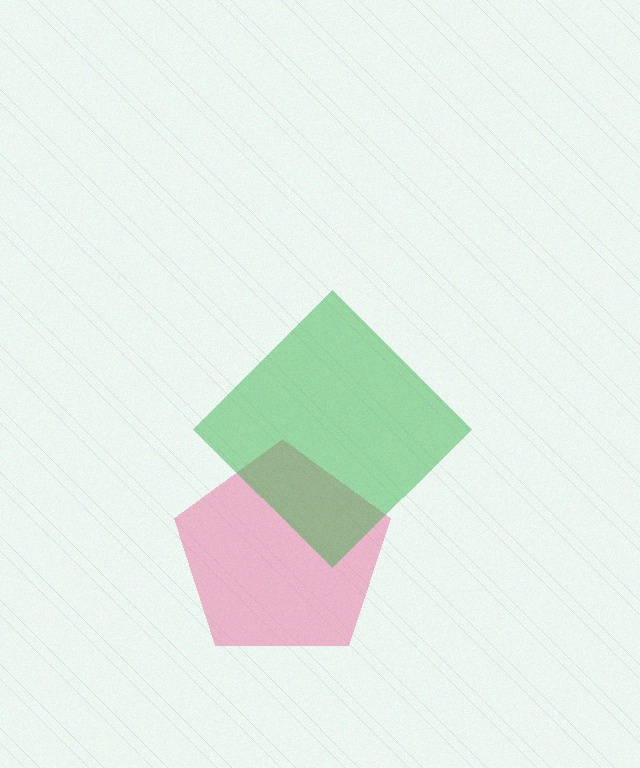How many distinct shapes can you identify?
There are 2 distinct shapes: a pink pentagon, a green diamond.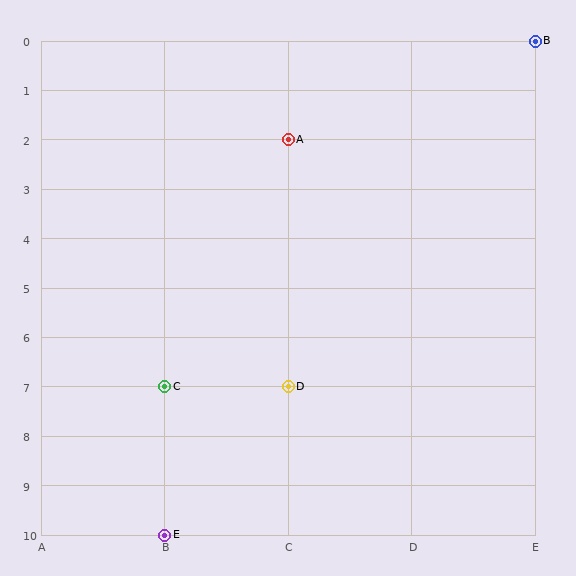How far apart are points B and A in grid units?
Points B and A are 2 columns and 2 rows apart (about 2.8 grid units diagonally).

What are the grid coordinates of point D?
Point D is at grid coordinates (C, 7).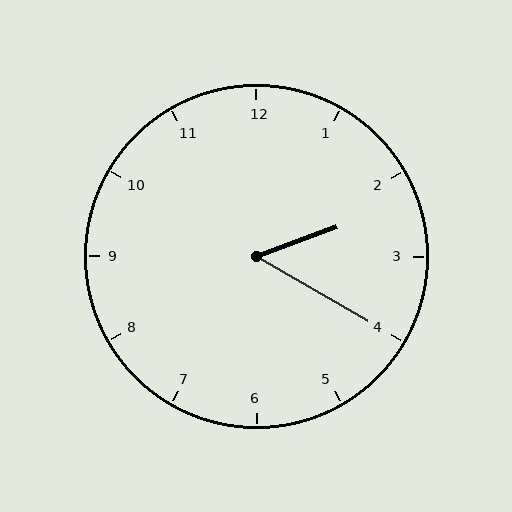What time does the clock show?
2:20.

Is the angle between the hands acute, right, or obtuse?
It is acute.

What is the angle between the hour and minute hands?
Approximately 50 degrees.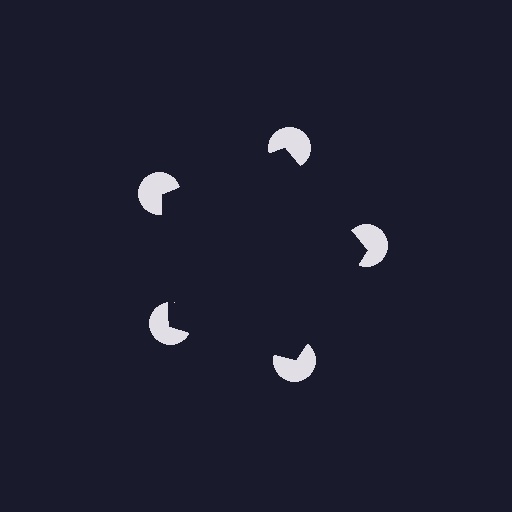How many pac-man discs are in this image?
There are 5 — one at each vertex of the illusory pentagon.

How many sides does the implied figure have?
5 sides.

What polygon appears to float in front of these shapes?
An illusory pentagon — its edges are inferred from the aligned wedge cuts in the pac-man discs, not physically drawn.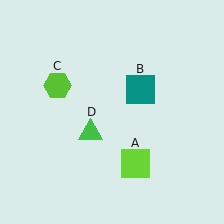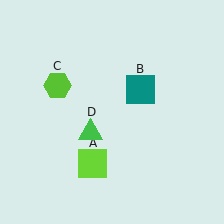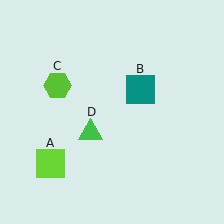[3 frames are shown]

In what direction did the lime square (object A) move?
The lime square (object A) moved left.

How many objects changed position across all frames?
1 object changed position: lime square (object A).